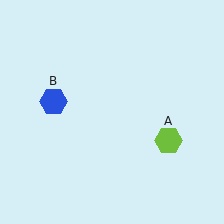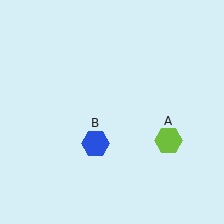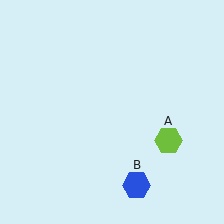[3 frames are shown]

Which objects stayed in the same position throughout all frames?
Lime hexagon (object A) remained stationary.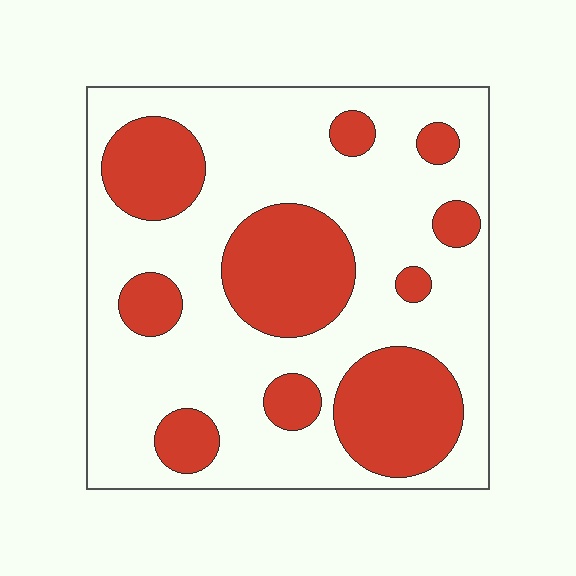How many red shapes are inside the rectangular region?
10.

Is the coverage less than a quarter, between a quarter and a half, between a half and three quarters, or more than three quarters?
Between a quarter and a half.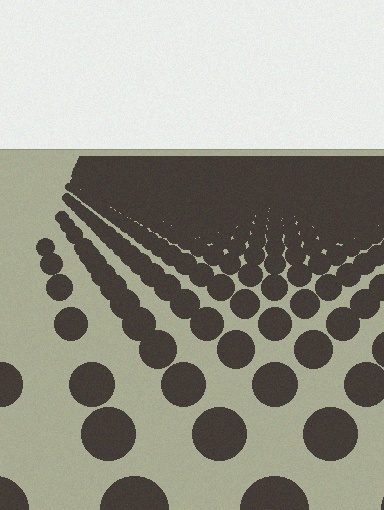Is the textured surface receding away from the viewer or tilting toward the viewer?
The surface is receding away from the viewer. Texture elements get smaller and denser toward the top.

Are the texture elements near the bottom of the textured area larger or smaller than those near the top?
Larger. Near the bottom, elements are closer to the viewer and appear at a bigger on-screen size.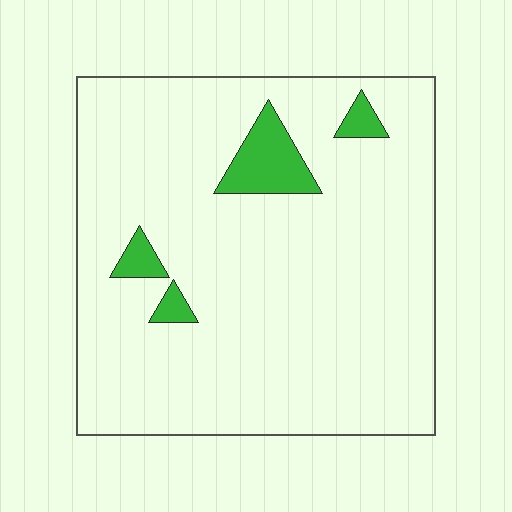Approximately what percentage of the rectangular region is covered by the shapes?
Approximately 5%.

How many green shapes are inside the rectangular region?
4.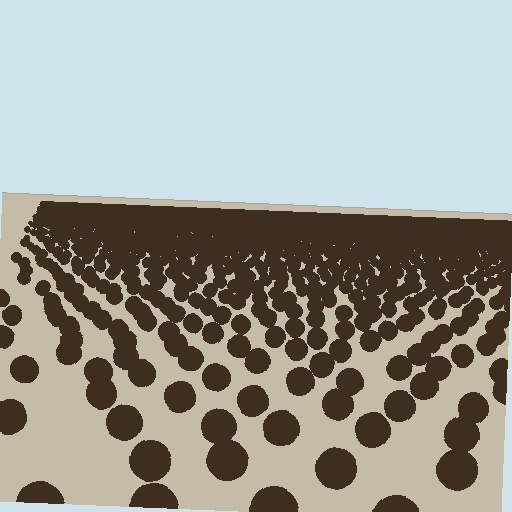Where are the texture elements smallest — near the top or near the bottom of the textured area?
Near the top.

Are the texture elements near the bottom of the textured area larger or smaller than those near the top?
Larger. Near the bottom, elements are closer to the viewer and appear at a bigger on-screen size.